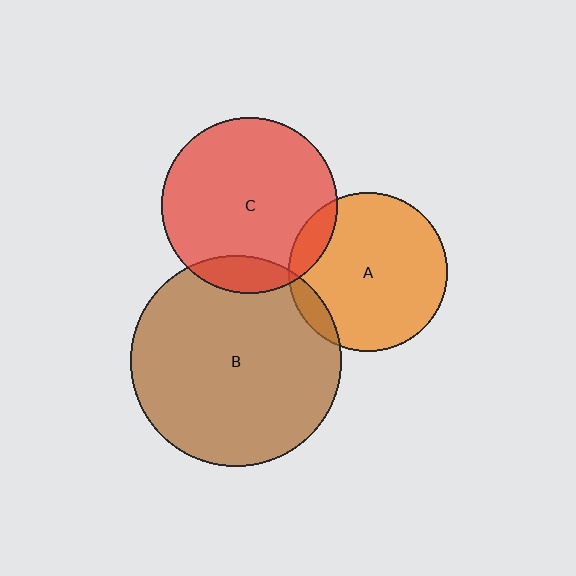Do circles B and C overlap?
Yes.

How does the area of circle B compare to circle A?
Approximately 1.8 times.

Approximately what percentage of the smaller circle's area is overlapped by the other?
Approximately 10%.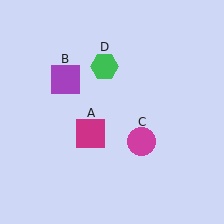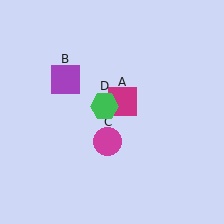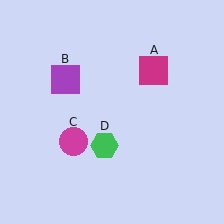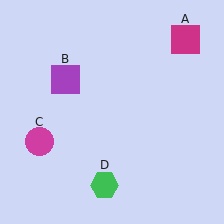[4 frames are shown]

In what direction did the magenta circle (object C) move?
The magenta circle (object C) moved left.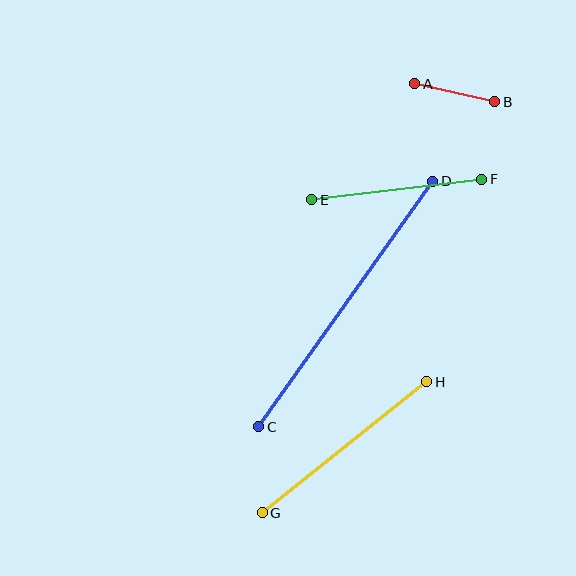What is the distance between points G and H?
The distance is approximately 210 pixels.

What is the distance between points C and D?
The distance is approximately 301 pixels.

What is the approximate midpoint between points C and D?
The midpoint is at approximately (346, 304) pixels.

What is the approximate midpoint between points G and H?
The midpoint is at approximately (344, 447) pixels.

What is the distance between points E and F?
The distance is approximately 171 pixels.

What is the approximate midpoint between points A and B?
The midpoint is at approximately (455, 93) pixels.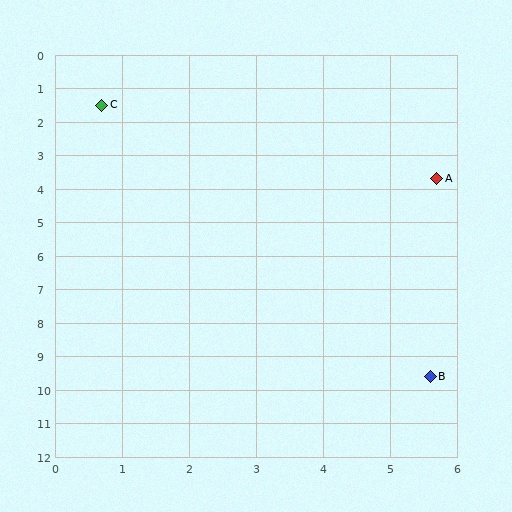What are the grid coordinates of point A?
Point A is at approximately (5.7, 3.7).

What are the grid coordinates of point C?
Point C is at approximately (0.7, 1.5).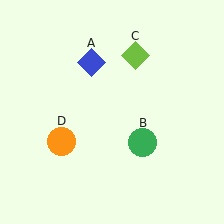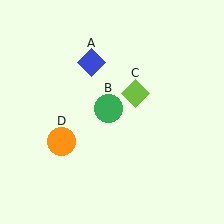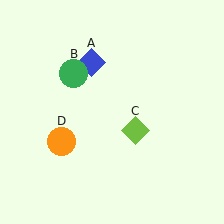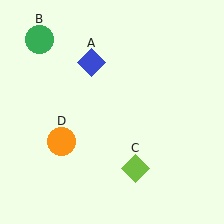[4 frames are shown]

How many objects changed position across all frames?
2 objects changed position: green circle (object B), lime diamond (object C).